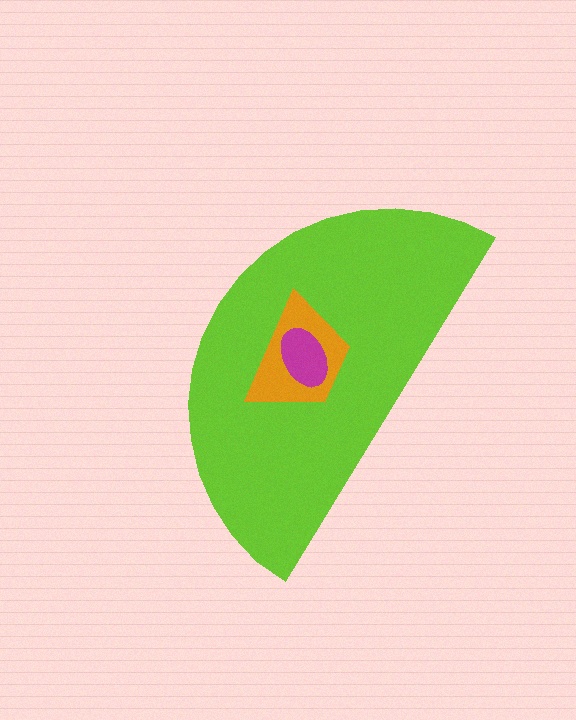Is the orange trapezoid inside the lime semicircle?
Yes.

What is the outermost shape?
The lime semicircle.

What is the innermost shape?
The magenta ellipse.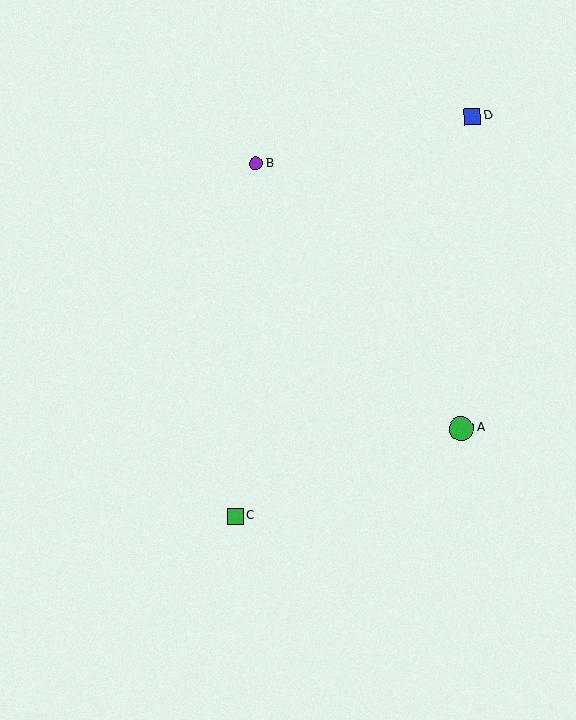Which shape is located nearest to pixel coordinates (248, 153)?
The purple circle (labeled B) at (256, 163) is nearest to that location.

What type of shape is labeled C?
Shape C is a green square.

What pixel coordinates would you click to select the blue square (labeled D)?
Click at (472, 116) to select the blue square D.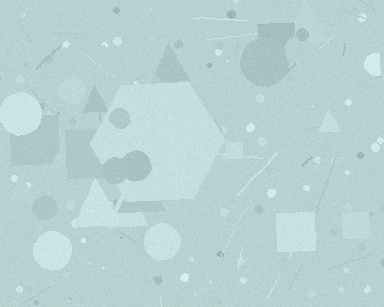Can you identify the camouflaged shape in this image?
The camouflaged shape is a hexagon.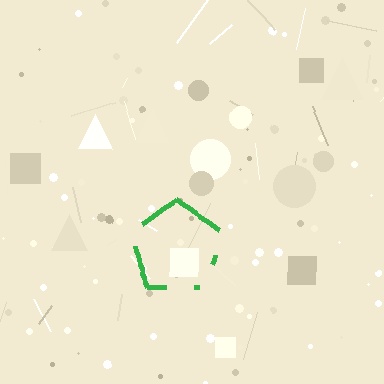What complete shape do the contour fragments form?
The contour fragments form a pentagon.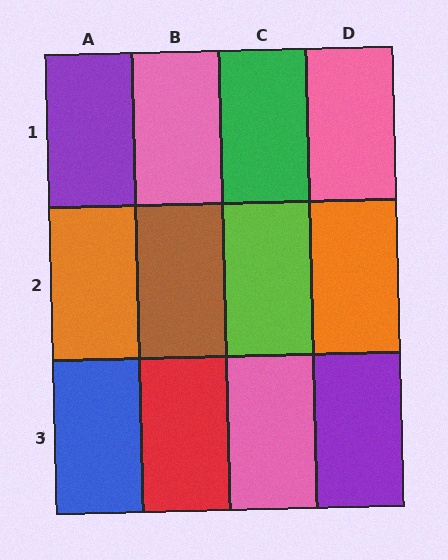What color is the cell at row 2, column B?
Brown.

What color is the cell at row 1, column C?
Green.